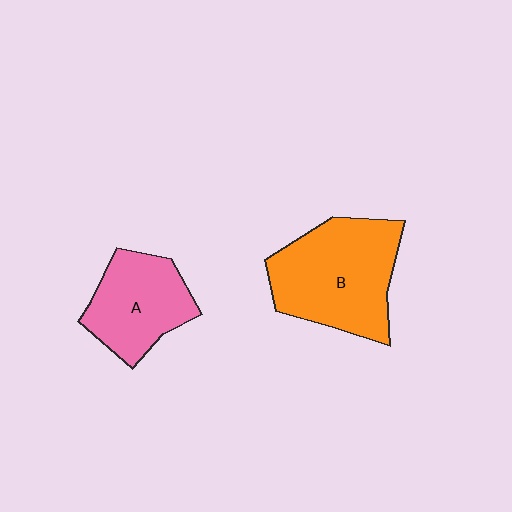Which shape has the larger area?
Shape B (orange).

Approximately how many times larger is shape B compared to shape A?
Approximately 1.4 times.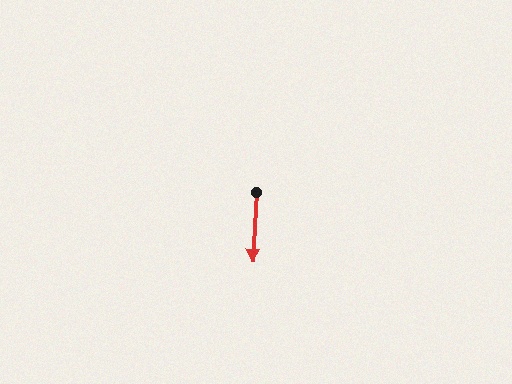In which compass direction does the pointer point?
South.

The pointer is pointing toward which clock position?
Roughly 6 o'clock.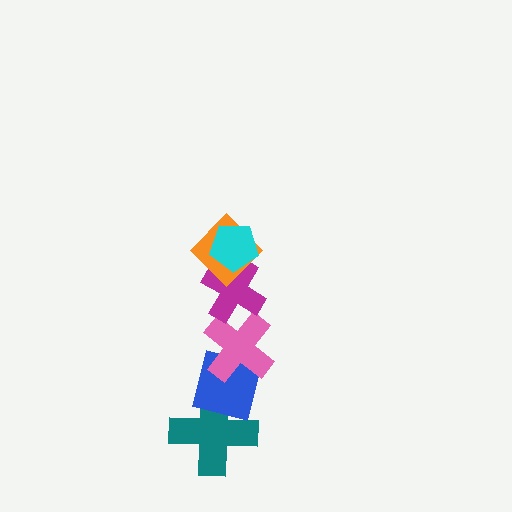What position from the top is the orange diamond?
The orange diamond is 2nd from the top.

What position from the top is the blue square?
The blue square is 5th from the top.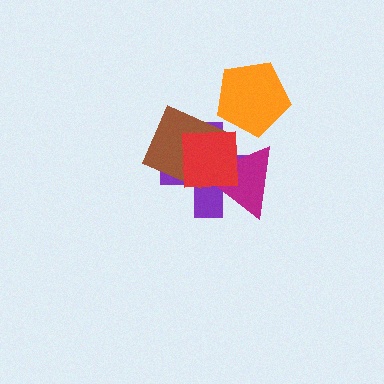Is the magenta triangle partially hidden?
Yes, it is partially covered by another shape.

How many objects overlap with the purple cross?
3 objects overlap with the purple cross.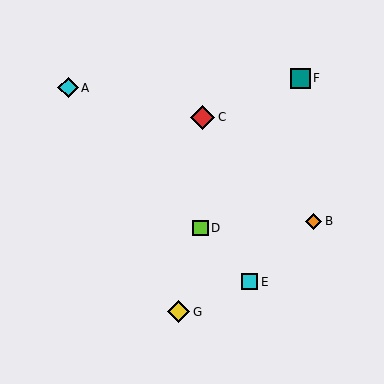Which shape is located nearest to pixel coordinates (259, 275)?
The cyan square (labeled E) at (250, 282) is nearest to that location.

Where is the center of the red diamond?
The center of the red diamond is at (202, 117).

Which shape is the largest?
The red diamond (labeled C) is the largest.